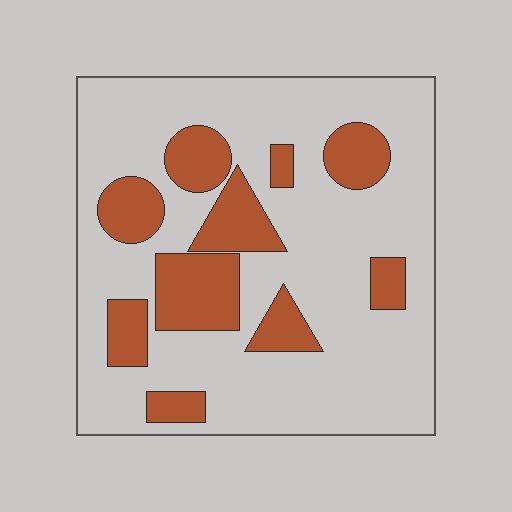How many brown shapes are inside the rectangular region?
10.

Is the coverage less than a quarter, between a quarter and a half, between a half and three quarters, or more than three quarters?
Between a quarter and a half.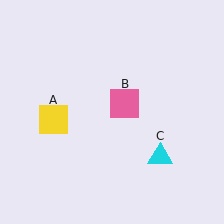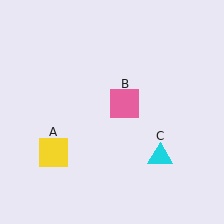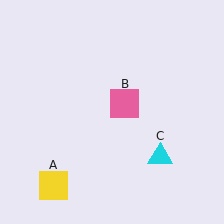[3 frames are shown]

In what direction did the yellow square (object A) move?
The yellow square (object A) moved down.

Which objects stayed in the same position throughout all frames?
Pink square (object B) and cyan triangle (object C) remained stationary.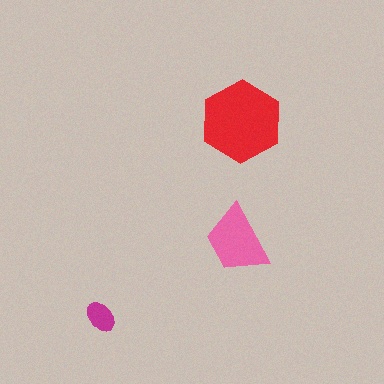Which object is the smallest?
The magenta ellipse.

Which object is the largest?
The red hexagon.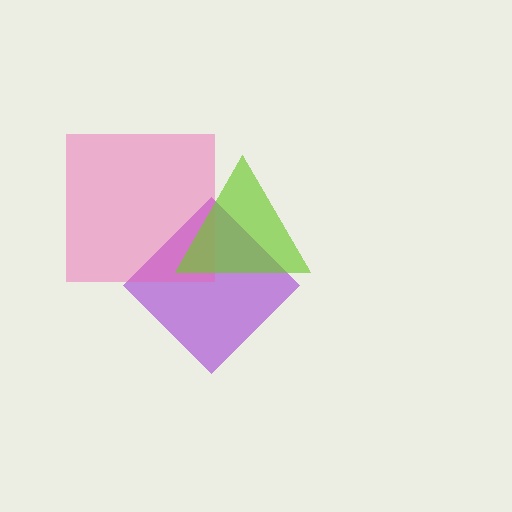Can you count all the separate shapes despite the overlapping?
Yes, there are 3 separate shapes.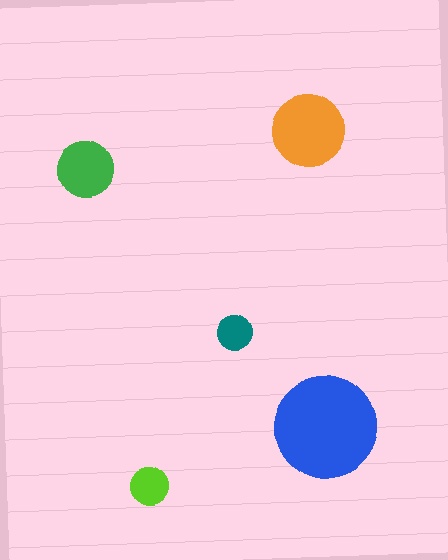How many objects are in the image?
There are 5 objects in the image.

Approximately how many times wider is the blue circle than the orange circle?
About 1.5 times wider.